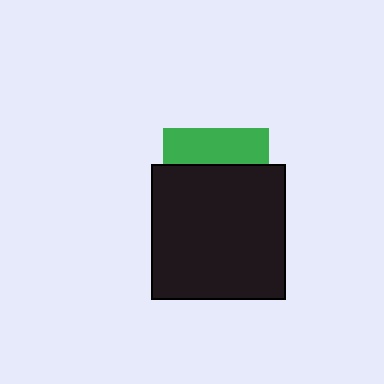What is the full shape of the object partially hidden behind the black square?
The partially hidden object is a green square.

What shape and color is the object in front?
The object in front is a black square.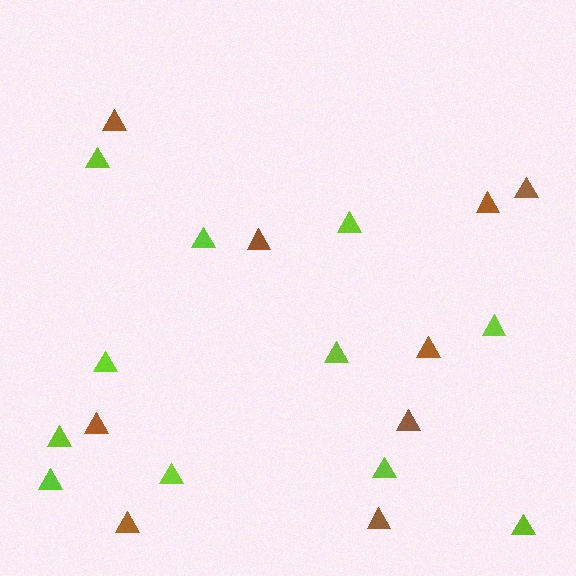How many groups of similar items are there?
There are 2 groups: one group of lime triangles (11) and one group of brown triangles (9).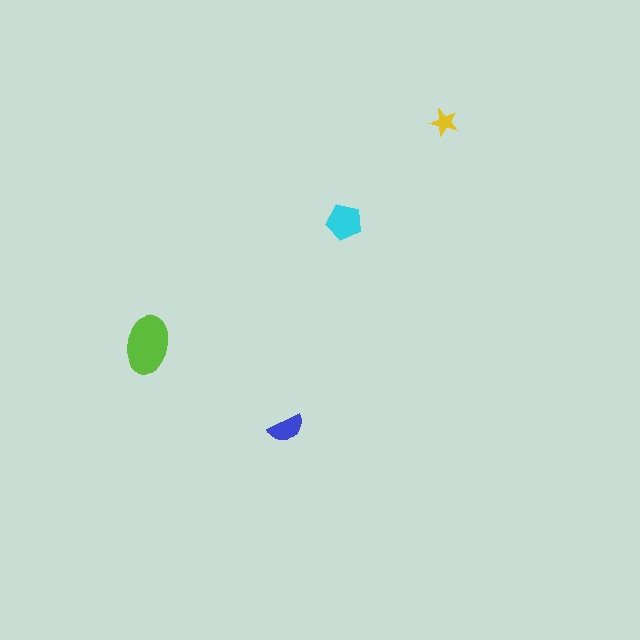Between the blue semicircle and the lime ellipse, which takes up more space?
The lime ellipse.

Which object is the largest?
The lime ellipse.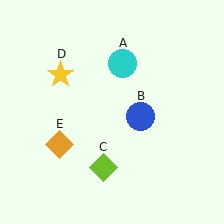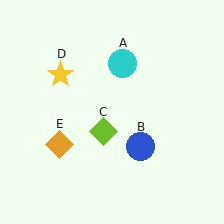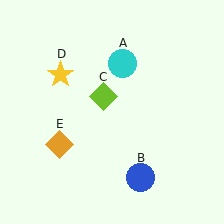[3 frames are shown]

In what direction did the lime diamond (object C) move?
The lime diamond (object C) moved up.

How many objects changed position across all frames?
2 objects changed position: blue circle (object B), lime diamond (object C).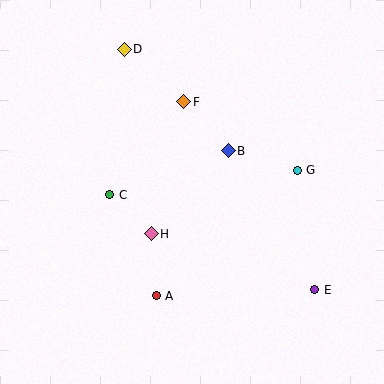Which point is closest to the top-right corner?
Point G is closest to the top-right corner.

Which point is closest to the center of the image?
Point B at (228, 151) is closest to the center.